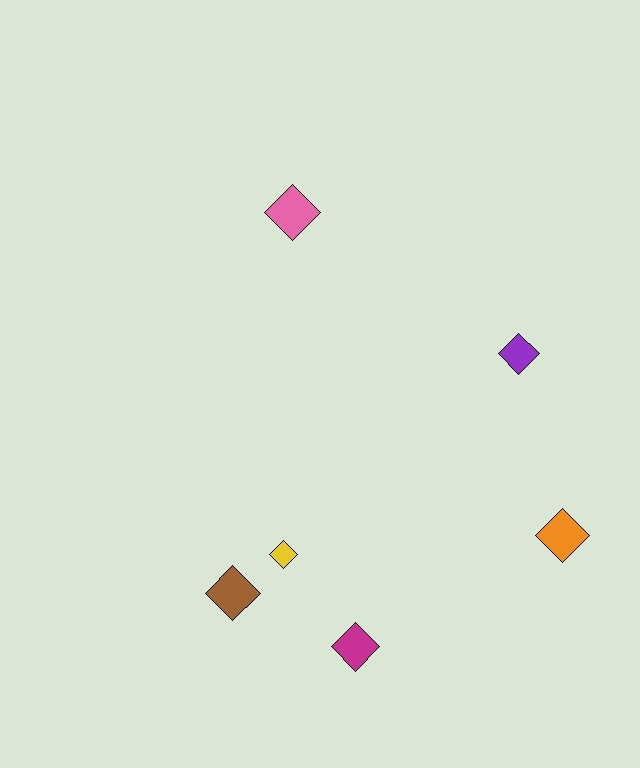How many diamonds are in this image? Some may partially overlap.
There are 6 diamonds.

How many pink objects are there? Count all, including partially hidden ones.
There is 1 pink object.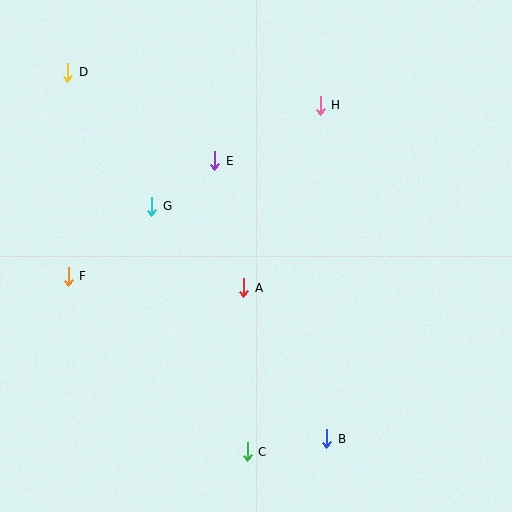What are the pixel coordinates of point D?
Point D is at (68, 72).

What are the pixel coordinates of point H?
Point H is at (320, 105).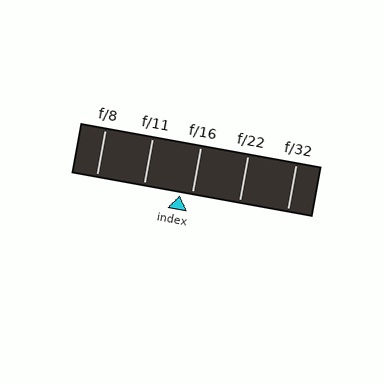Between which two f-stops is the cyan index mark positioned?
The index mark is between f/11 and f/16.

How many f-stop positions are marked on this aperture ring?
There are 5 f-stop positions marked.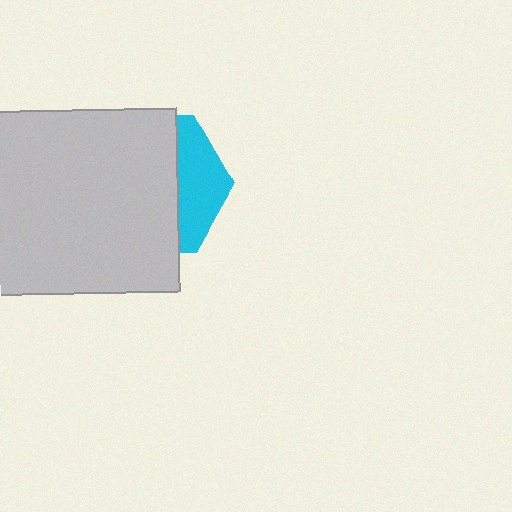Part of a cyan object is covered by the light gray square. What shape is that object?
It is a hexagon.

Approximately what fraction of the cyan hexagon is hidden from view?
Roughly 69% of the cyan hexagon is hidden behind the light gray square.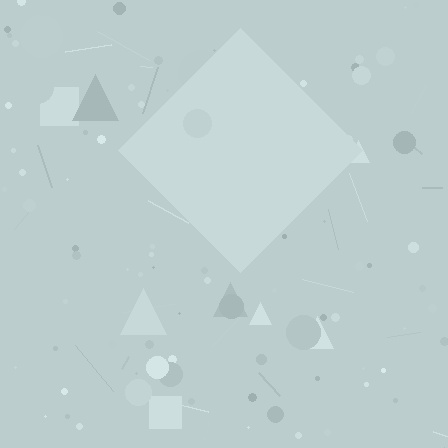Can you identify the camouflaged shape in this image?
The camouflaged shape is a diamond.